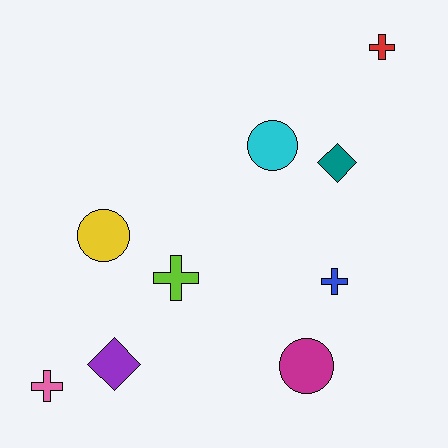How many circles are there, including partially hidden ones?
There are 3 circles.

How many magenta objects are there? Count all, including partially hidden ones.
There is 1 magenta object.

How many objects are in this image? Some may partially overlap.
There are 9 objects.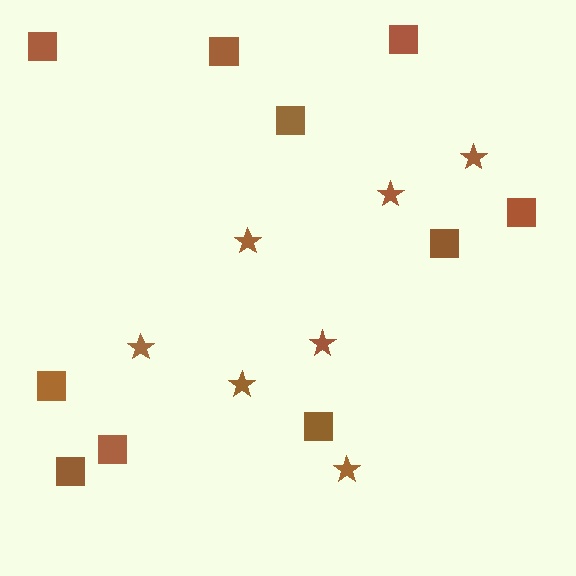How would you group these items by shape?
There are 2 groups: one group of stars (7) and one group of squares (10).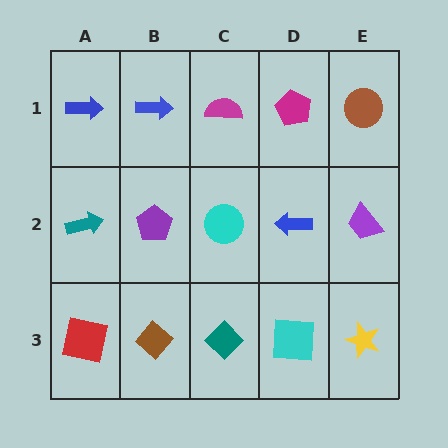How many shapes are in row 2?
5 shapes.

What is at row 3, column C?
A teal diamond.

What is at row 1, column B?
A blue arrow.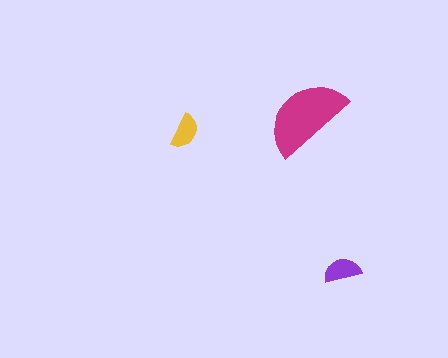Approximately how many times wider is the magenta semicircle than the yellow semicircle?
About 2.5 times wider.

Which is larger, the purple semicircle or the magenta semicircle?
The magenta one.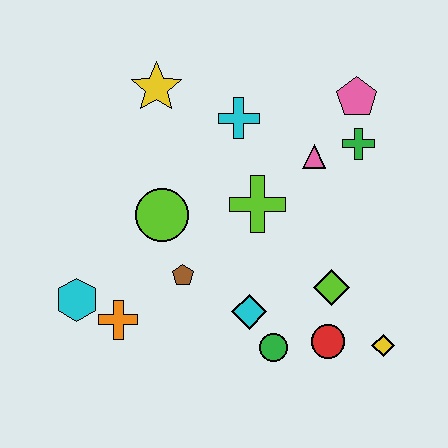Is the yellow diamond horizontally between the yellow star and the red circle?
No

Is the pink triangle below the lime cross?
No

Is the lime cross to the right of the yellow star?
Yes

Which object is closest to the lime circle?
The brown pentagon is closest to the lime circle.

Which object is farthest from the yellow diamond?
The yellow star is farthest from the yellow diamond.